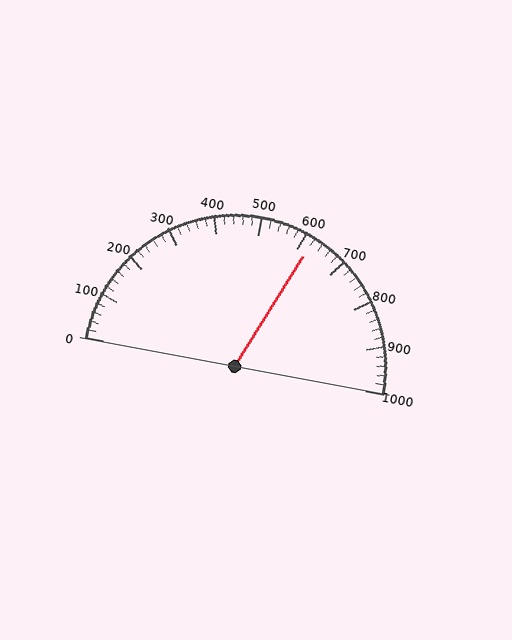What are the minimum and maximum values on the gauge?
The gauge ranges from 0 to 1000.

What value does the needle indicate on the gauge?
The needle indicates approximately 620.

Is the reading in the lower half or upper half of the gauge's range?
The reading is in the upper half of the range (0 to 1000).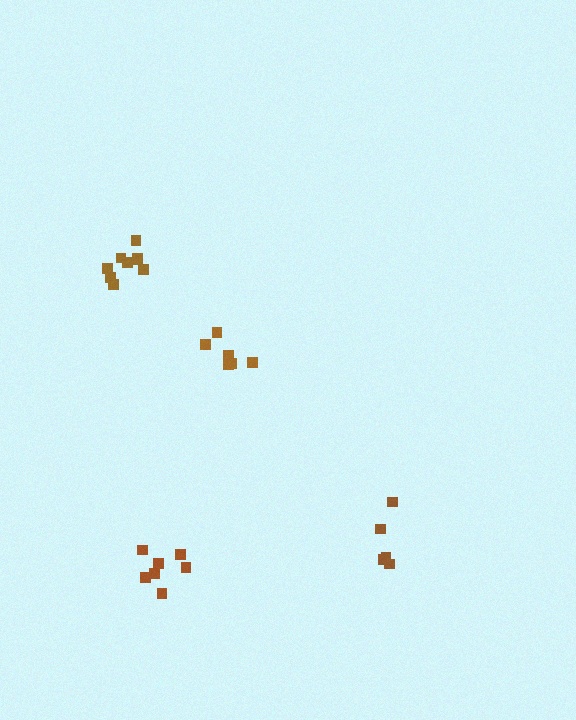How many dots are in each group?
Group 1: 7 dots, Group 2: 6 dots, Group 3: 5 dots, Group 4: 9 dots (27 total).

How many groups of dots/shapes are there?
There are 4 groups.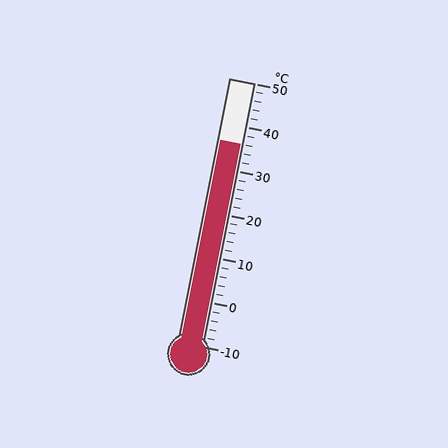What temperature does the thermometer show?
The thermometer shows approximately 36°C.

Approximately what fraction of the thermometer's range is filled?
The thermometer is filled to approximately 75% of its range.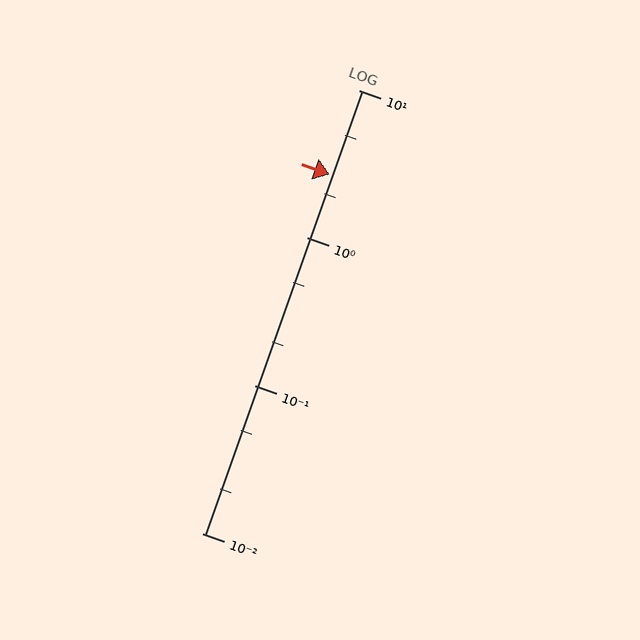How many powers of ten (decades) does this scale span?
The scale spans 3 decades, from 0.01 to 10.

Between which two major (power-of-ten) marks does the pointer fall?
The pointer is between 1 and 10.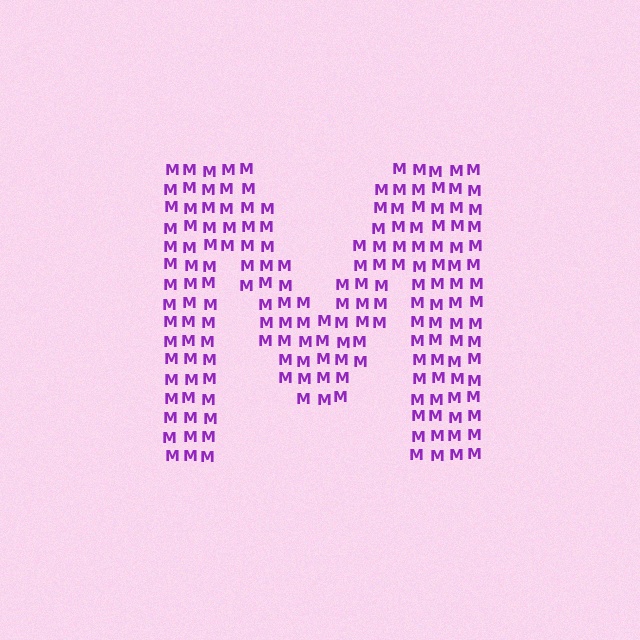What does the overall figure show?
The overall figure shows the letter M.